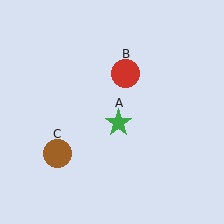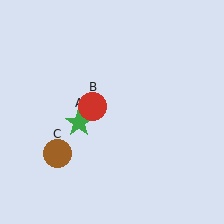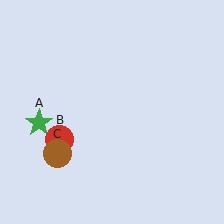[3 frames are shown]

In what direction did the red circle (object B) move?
The red circle (object B) moved down and to the left.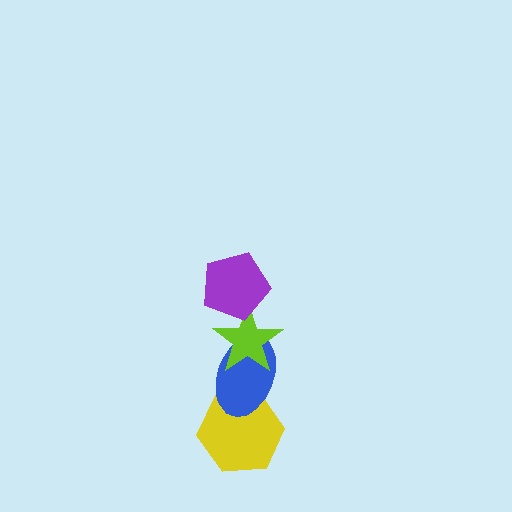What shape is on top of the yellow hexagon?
The blue ellipse is on top of the yellow hexagon.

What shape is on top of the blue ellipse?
The lime star is on top of the blue ellipse.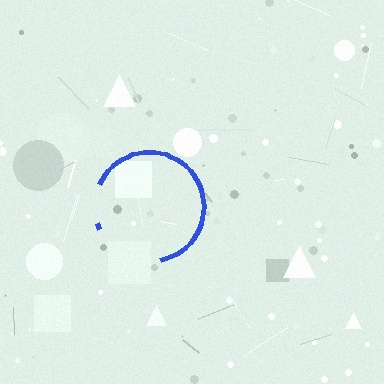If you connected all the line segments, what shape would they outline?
They would outline a circle.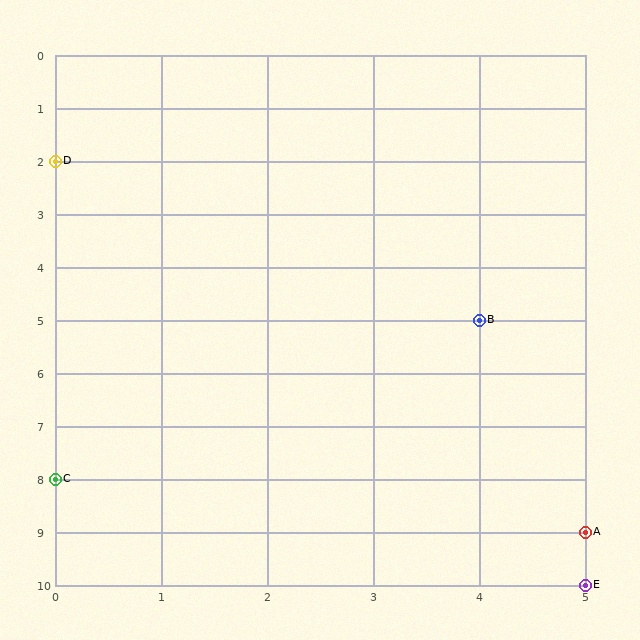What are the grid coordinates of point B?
Point B is at grid coordinates (4, 5).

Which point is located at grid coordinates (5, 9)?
Point A is at (5, 9).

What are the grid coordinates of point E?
Point E is at grid coordinates (5, 10).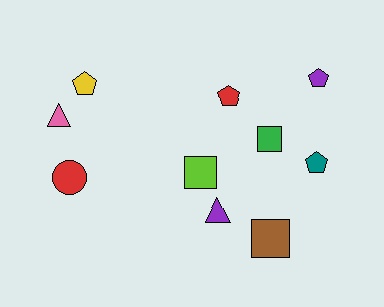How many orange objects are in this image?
There are no orange objects.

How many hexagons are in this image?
There are no hexagons.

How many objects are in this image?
There are 10 objects.